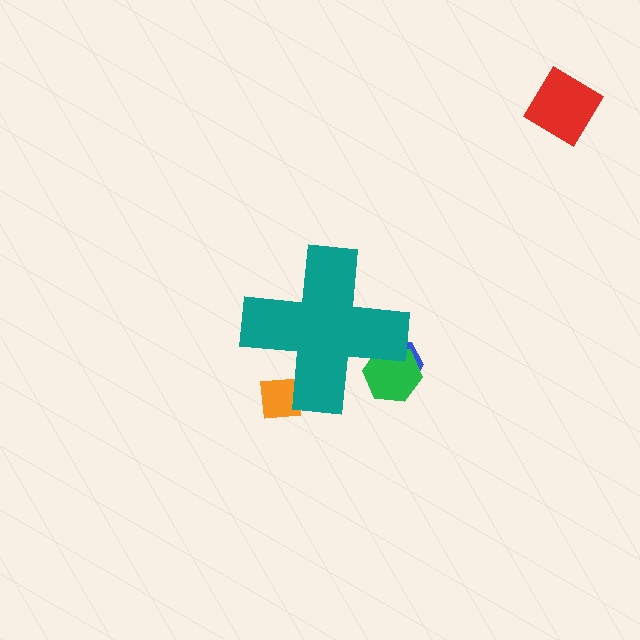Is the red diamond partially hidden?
No, the red diamond is fully visible.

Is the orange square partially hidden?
Yes, the orange square is partially hidden behind the teal cross.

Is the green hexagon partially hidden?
Yes, the green hexagon is partially hidden behind the teal cross.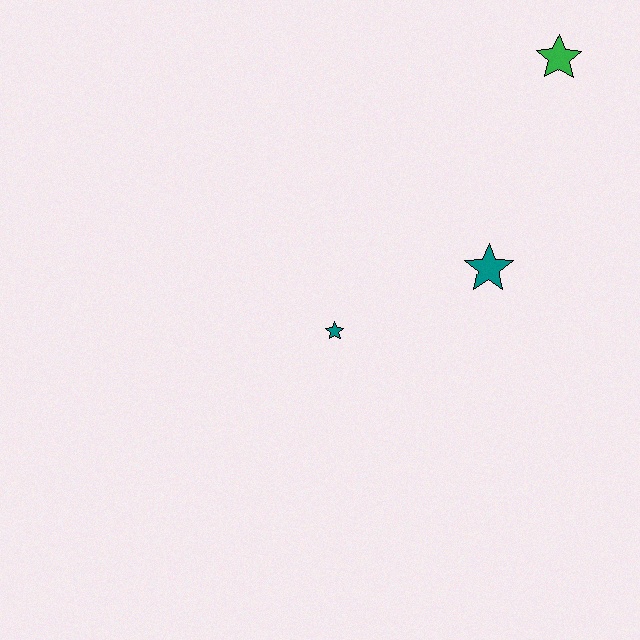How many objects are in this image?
There are 3 objects.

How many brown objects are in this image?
There are no brown objects.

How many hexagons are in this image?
There are no hexagons.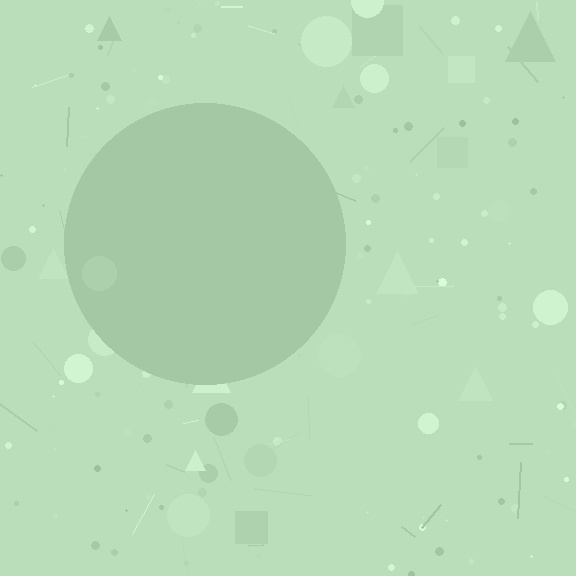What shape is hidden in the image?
A circle is hidden in the image.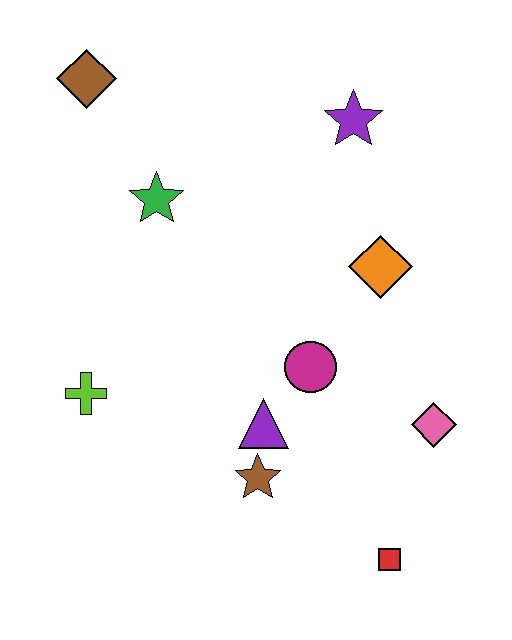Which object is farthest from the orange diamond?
The brown diamond is farthest from the orange diamond.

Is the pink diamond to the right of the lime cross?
Yes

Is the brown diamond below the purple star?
No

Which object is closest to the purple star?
The orange diamond is closest to the purple star.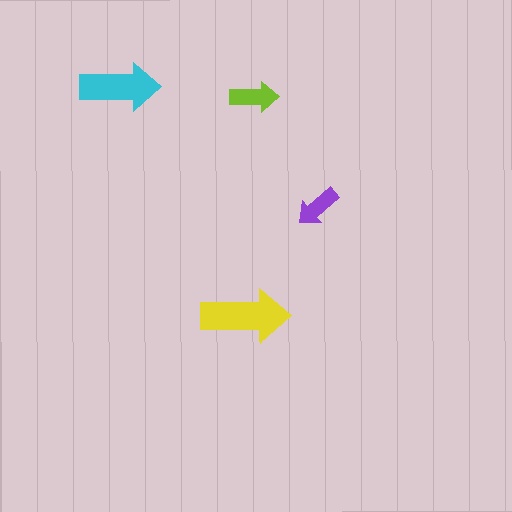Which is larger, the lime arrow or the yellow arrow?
The yellow one.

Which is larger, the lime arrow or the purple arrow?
The lime one.